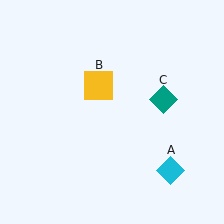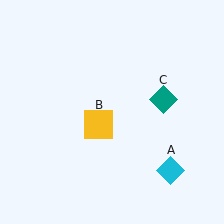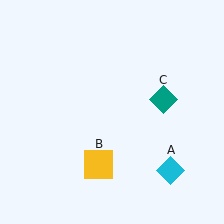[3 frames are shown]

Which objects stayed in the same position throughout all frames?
Cyan diamond (object A) and teal diamond (object C) remained stationary.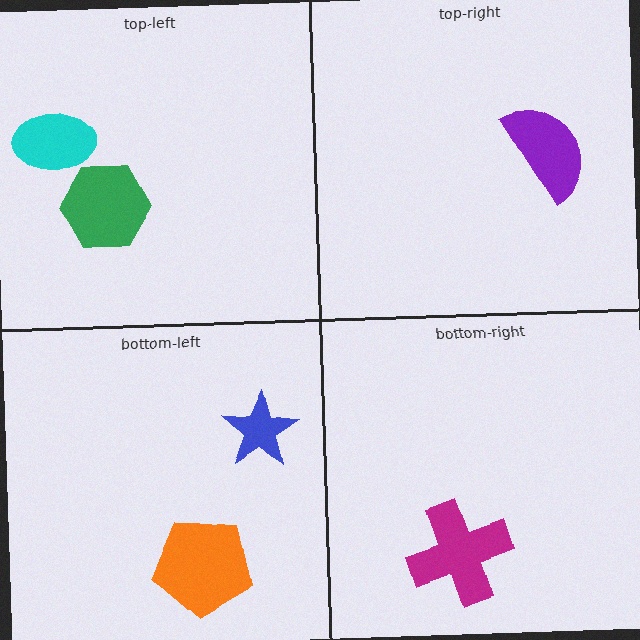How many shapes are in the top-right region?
1.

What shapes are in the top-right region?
The purple semicircle.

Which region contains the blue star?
The bottom-left region.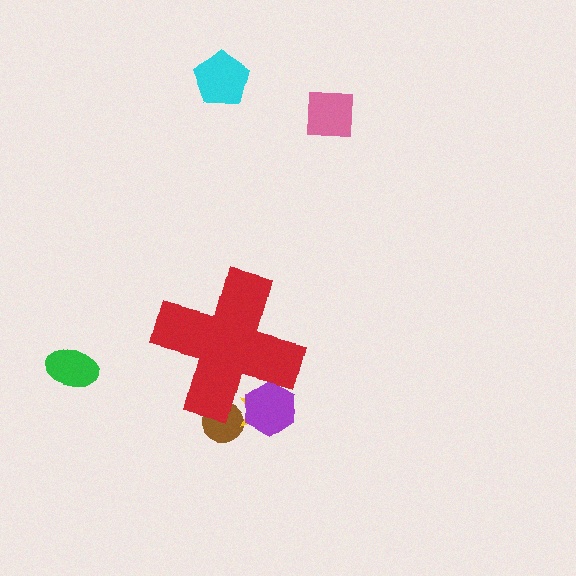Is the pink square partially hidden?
No, the pink square is fully visible.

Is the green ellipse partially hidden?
No, the green ellipse is fully visible.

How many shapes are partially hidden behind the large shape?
3 shapes are partially hidden.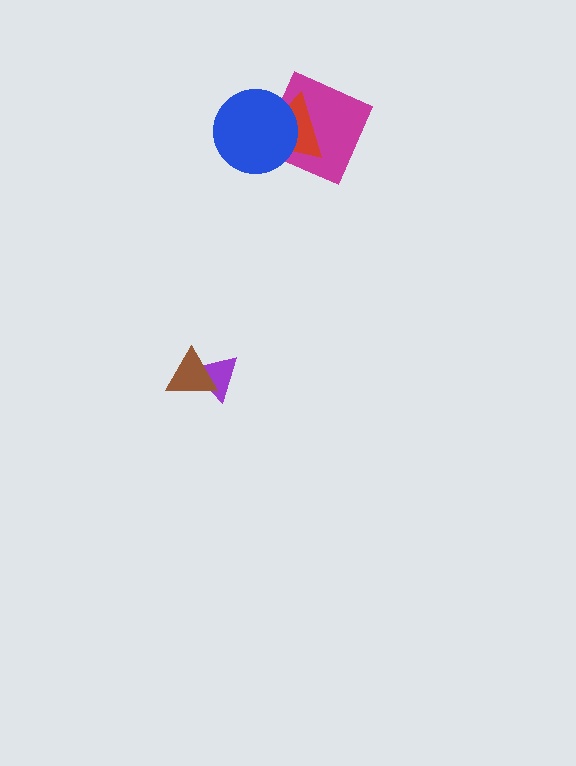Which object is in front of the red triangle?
The blue circle is in front of the red triangle.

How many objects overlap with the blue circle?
2 objects overlap with the blue circle.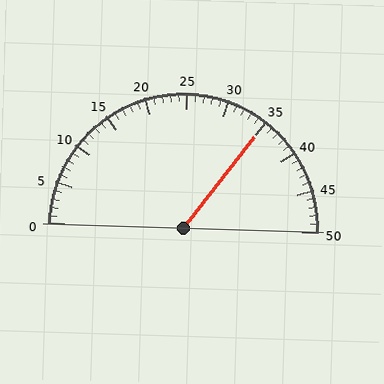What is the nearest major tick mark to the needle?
The nearest major tick mark is 35.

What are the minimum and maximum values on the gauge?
The gauge ranges from 0 to 50.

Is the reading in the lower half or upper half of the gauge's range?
The reading is in the upper half of the range (0 to 50).